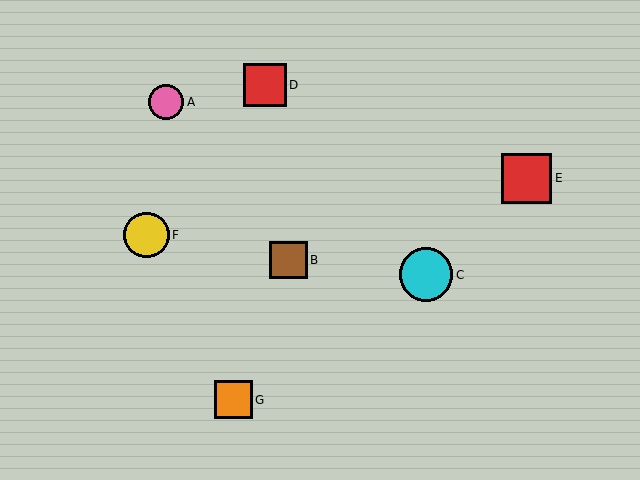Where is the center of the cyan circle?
The center of the cyan circle is at (426, 275).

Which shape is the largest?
The cyan circle (labeled C) is the largest.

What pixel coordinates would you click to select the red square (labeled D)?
Click at (265, 85) to select the red square D.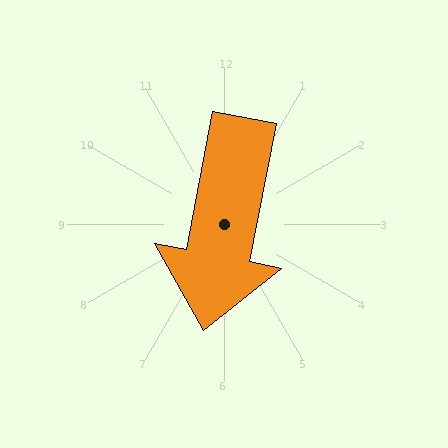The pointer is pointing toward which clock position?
Roughly 6 o'clock.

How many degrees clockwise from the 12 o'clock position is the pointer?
Approximately 191 degrees.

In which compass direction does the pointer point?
South.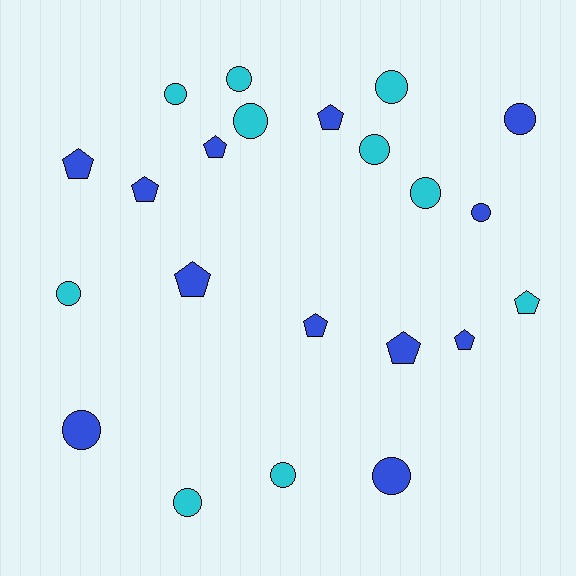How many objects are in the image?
There are 22 objects.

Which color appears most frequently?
Blue, with 12 objects.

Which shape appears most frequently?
Circle, with 13 objects.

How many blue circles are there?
There are 4 blue circles.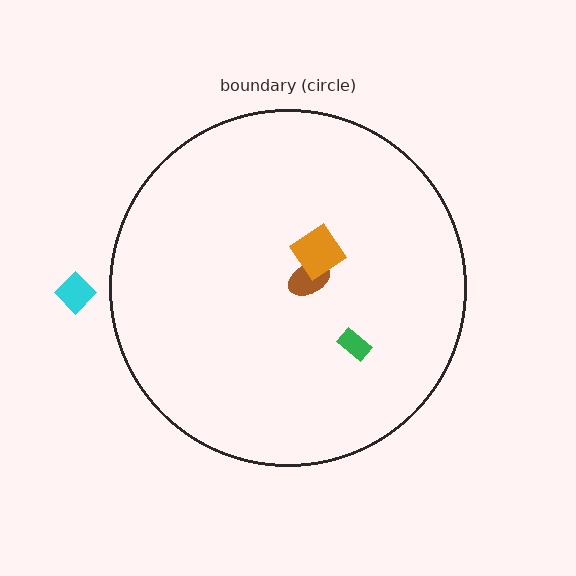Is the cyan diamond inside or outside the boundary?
Outside.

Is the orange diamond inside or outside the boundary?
Inside.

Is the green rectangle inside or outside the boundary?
Inside.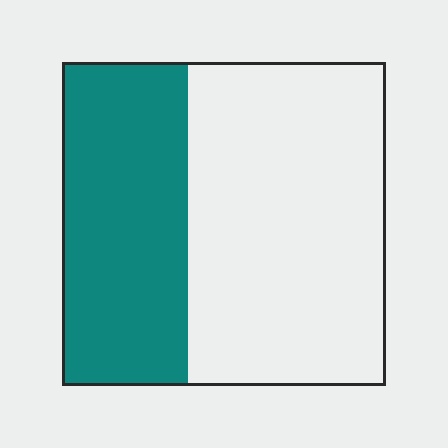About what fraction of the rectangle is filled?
About two fifths (2/5).